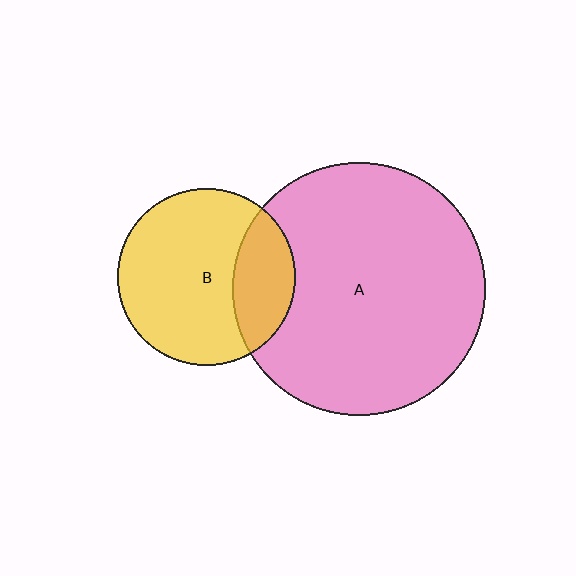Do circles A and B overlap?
Yes.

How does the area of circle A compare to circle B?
Approximately 2.0 times.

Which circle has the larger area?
Circle A (pink).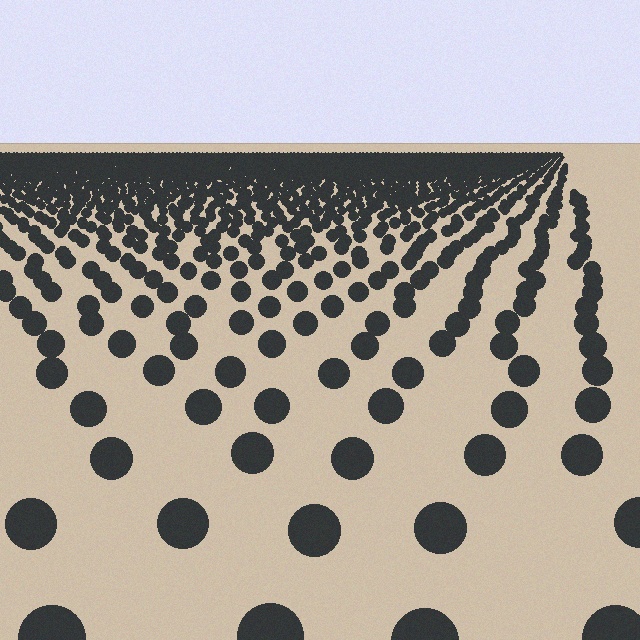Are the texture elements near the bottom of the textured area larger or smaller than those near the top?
Larger. Near the bottom, elements are closer to the viewer and appear at a bigger on-screen size.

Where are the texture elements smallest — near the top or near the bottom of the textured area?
Near the top.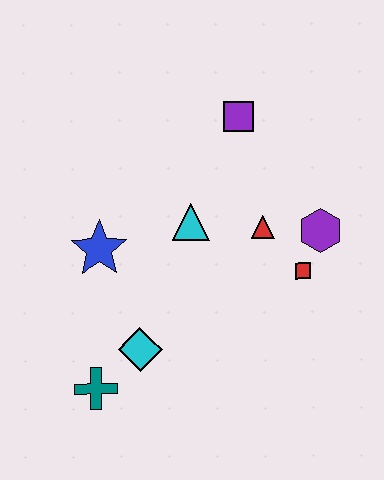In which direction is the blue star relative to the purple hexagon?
The blue star is to the left of the purple hexagon.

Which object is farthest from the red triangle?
The teal cross is farthest from the red triangle.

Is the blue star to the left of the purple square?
Yes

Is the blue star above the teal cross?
Yes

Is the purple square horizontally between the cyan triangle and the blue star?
No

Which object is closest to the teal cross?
The cyan diamond is closest to the teal cross.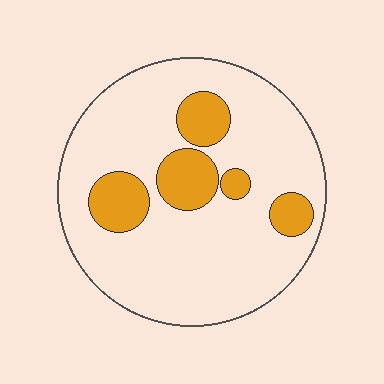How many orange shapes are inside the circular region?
5.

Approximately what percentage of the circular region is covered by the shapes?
Approximately 20%.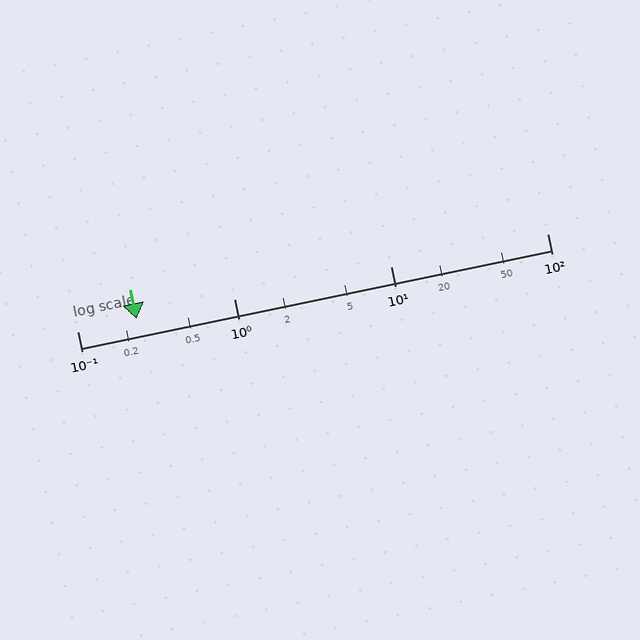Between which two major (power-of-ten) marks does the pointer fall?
The pointer is between 0.1 and 1.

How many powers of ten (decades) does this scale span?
The scale spans 3 decades, from 0.1 to 100.